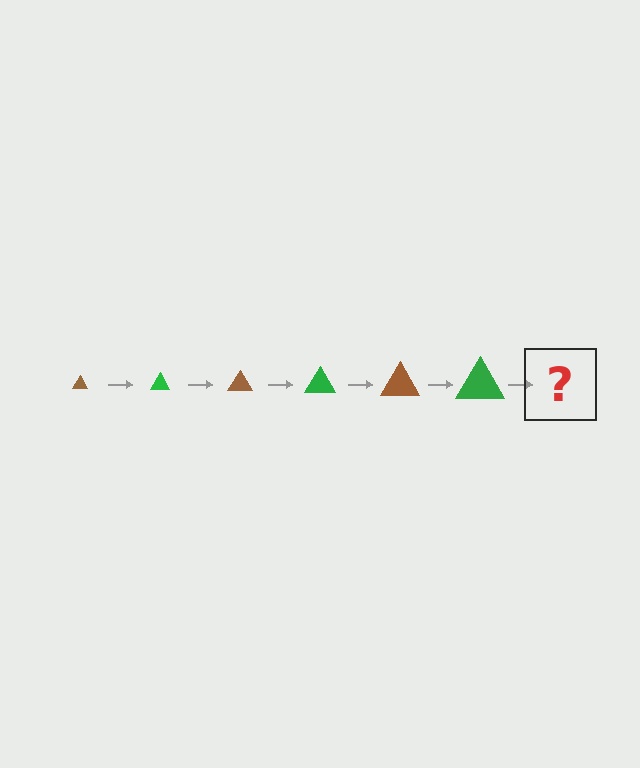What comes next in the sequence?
The next element should be a brown triangle, larger than the previous one.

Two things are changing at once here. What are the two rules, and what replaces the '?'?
The two rules are that the triangle grows larger each step and the color cycles through brown and green. The '?' should be a brown triangle, larger than the previous one.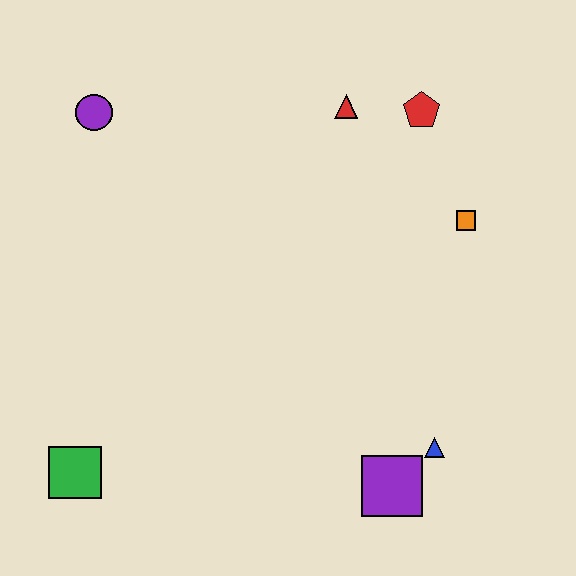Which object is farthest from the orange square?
The green square is farthest from the orange square.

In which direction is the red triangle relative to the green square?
The red triangle is above the green square.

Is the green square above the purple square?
Yes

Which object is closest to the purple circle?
The red triangle is closest to the purple circle.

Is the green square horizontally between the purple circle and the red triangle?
No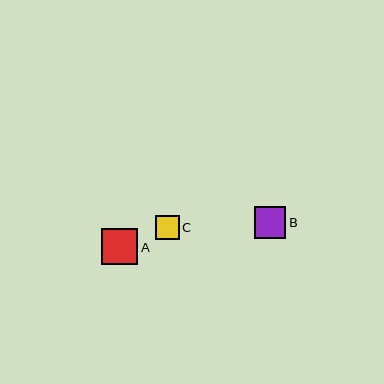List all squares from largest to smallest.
From largest to smallest: A, B, C.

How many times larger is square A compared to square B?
Square A is approximately 1.1 times the size of square B.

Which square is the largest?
Square A is the largest with a size of approximately 36 pixels.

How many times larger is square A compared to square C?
Square A is approximately 1.5 times the size of square C.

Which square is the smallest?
Square C is the smallest with a size of approximately 24 pixels.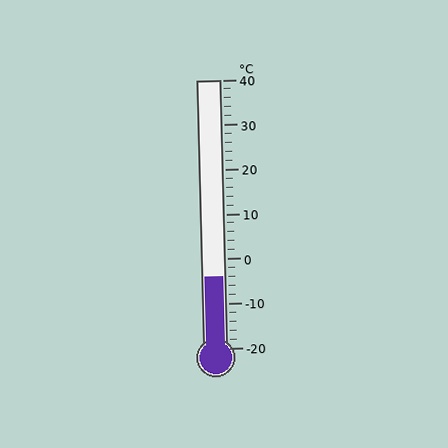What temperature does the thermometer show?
The thermometer shows approximately -4°C.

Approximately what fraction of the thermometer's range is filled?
The thermometer is filled to approximately 25% of its range.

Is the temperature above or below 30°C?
The temperature is below 30°C.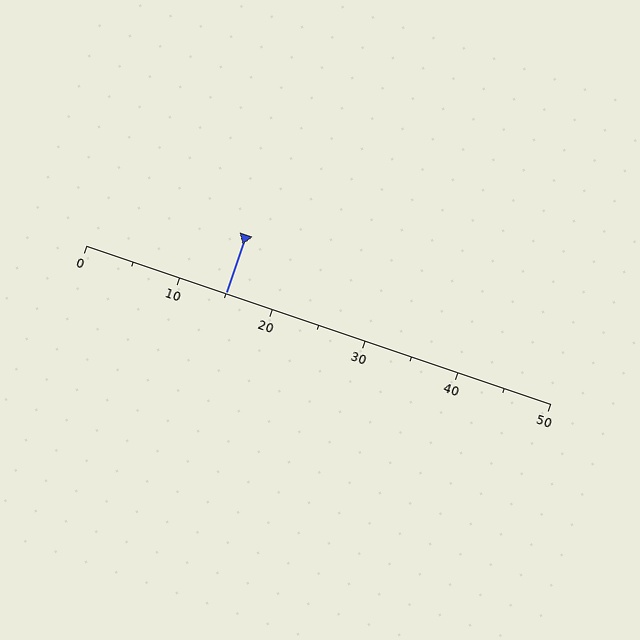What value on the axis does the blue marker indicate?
The marker indicates approximately 15.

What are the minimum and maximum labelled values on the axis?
The axis runs from 0 to 50.